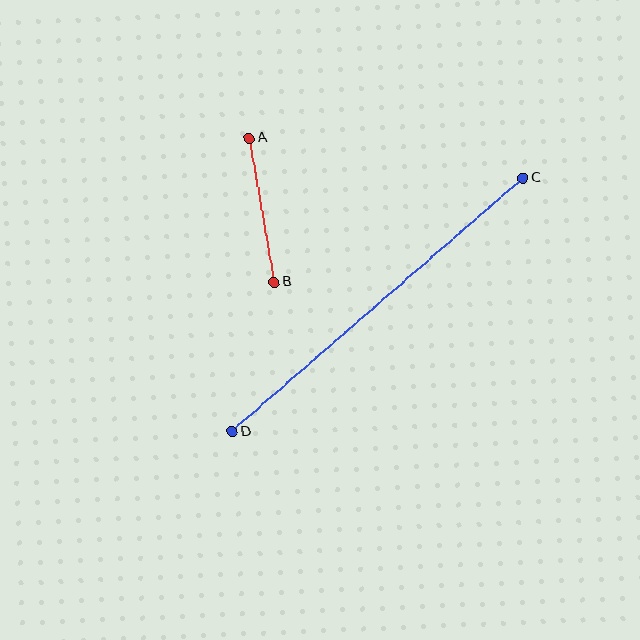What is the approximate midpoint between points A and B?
The midpoint is at approximately (262, 210) pixels.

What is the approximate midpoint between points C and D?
The midpoint is at approximately (378, 304) pixels.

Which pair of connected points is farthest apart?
Points C and D are farthest apart.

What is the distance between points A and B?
The distance is approximately 146 pixels.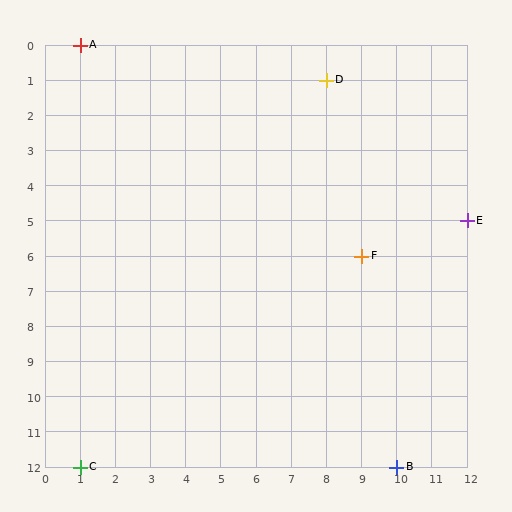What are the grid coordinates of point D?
Point D is at grid coordinates (8, 1).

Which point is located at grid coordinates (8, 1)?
Point D is at (8, 1).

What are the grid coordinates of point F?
Point F is at grid coordinates (9, 6).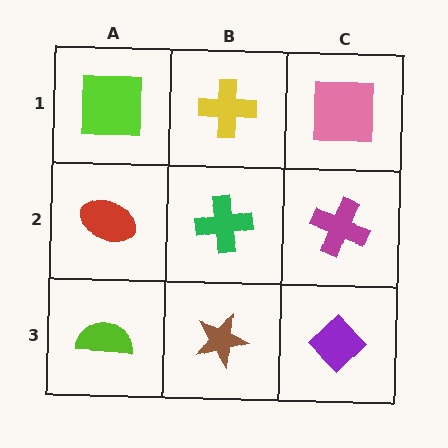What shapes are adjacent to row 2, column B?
A yellow cross (row 1, column B), a brown star (row 3, column B), a red ellipse (row 2, column A), a magenta cross (row 2, column C).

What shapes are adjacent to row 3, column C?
A magenta cross (row 2, column C), a brown star (row 3, column B).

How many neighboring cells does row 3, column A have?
2.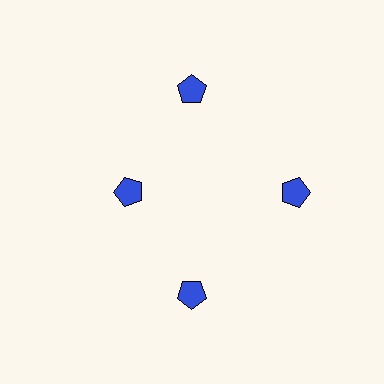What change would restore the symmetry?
The symmetry would be restored by moving it outward, back onto the ring so that all 4 pentagons sit at equal angles and equal distance from the center.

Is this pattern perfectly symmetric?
No. The 4 blue pentagons are arranged in a ring, but one element near the 9 o'clock position is pulled inward toward the center, breaking the 4-fold rotational symmetry.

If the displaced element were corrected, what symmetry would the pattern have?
It would have 4-fold rotational symmetry — the pattern would map onto itself every 90 degrees.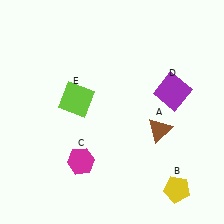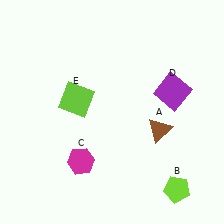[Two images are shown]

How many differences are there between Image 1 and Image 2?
There is 1 difference between the two images.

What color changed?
The pentagon (B) changed from yellow in Image 1 to lime in Image 2.